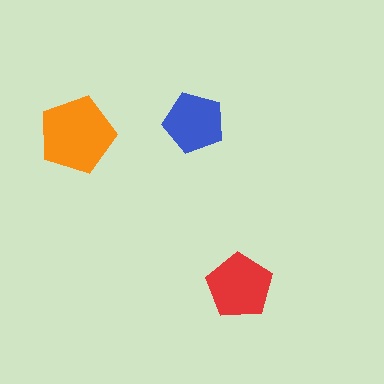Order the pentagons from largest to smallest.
the orange one, the red one, the blue one.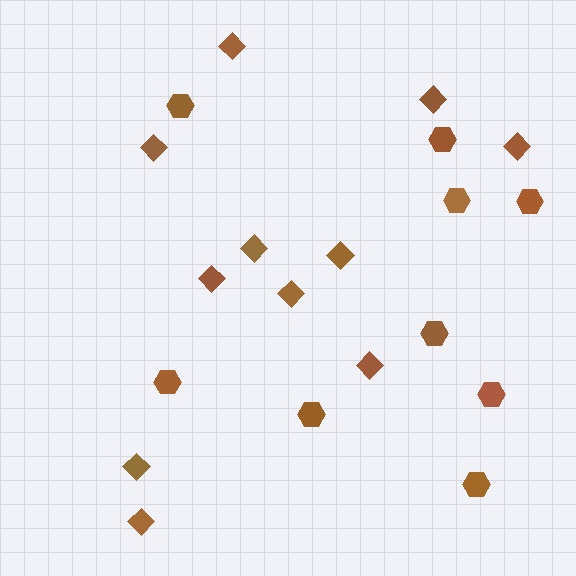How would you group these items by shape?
There are 2 groups: one group of diamonds (11) and one group of hexagons (9).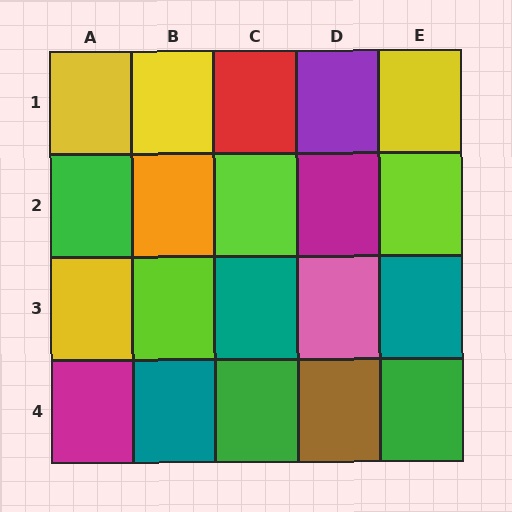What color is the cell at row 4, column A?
Magenta.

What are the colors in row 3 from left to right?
Yellow, lime, teal, pink, teal.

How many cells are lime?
3 cells are lime.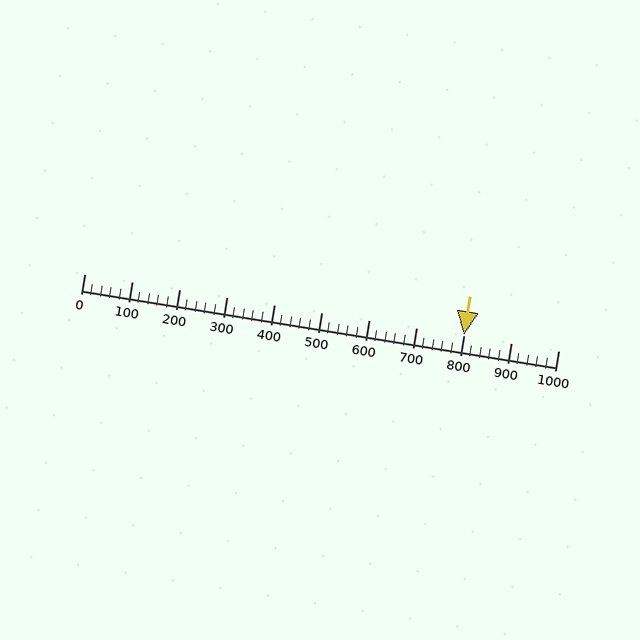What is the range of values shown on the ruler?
The ruler shows values from 0 to 1000.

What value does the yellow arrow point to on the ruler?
The yellow arrow points to approximately 800.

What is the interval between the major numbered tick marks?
The major tick marks are spaced 100 units apart.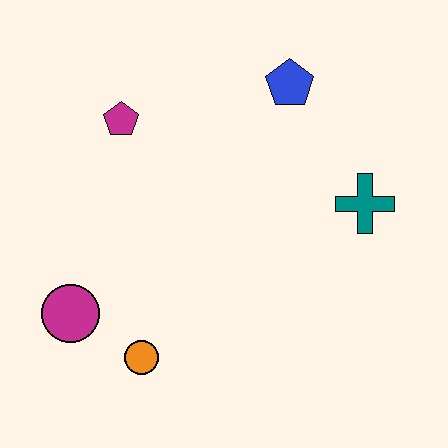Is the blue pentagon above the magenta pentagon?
Yes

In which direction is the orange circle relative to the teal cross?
The orange circle is to the left of the teal cross.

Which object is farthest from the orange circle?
The blue pentagon is farthest from the orange circle.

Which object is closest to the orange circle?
The magenta circle is closest to the orange circle.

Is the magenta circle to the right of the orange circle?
No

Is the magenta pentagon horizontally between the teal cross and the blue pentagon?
No